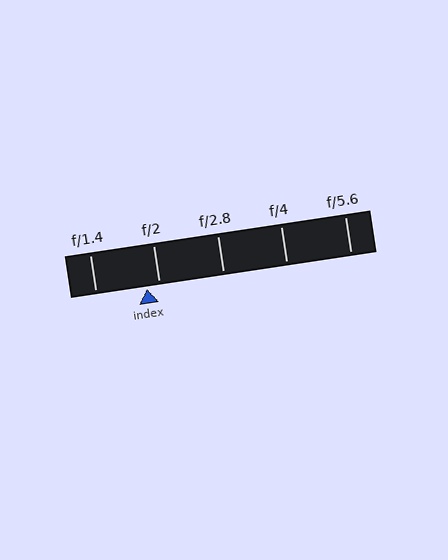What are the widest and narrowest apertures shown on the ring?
The widest aperture shown is f/1.4 and the narrowest is f/5.6.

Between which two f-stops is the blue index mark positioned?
The index mark is between f/1.4 and f/2.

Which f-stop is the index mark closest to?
The index mark is closest to f/2.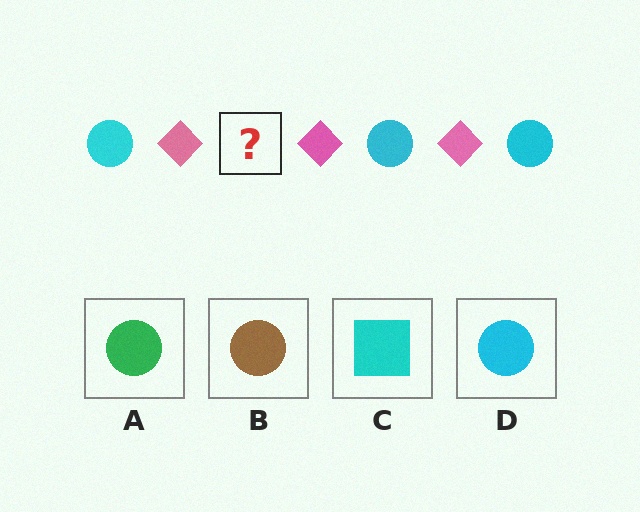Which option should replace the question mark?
Option D.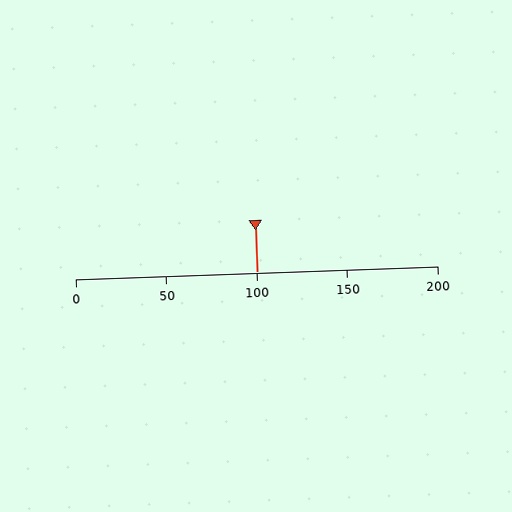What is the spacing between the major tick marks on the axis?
The major ticks are spaced 50 apart.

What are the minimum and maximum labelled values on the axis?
The axis runs from 0 to 200.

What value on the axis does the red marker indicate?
The marker indicates approximately 100.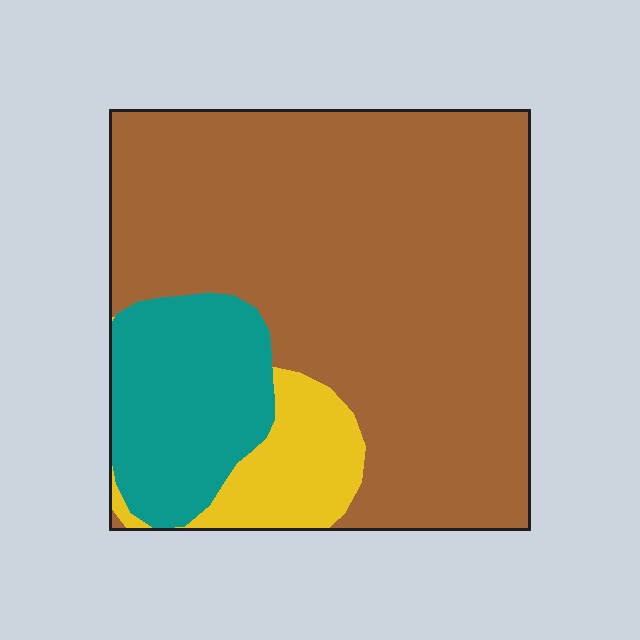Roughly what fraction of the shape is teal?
Teal covers roughly 20% of the shape.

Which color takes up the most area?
Brown, at roughly 70%.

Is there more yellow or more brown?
Brown.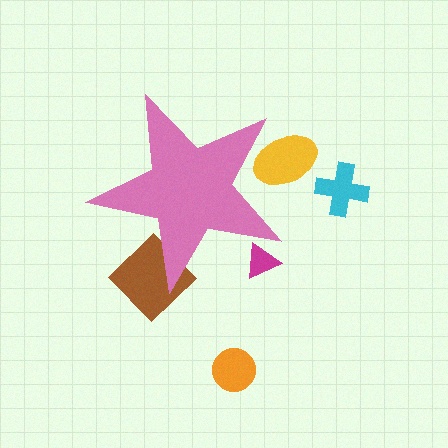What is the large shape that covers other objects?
A pink star.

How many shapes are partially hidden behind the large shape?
3 shapes are partially hidden.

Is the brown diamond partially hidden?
Yes, the brown diamond is partially hidden behind the pink star.